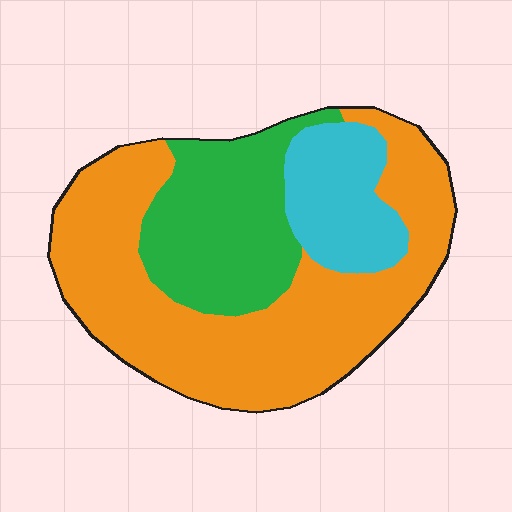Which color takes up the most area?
Orange, at roughly 60%.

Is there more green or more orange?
Orange.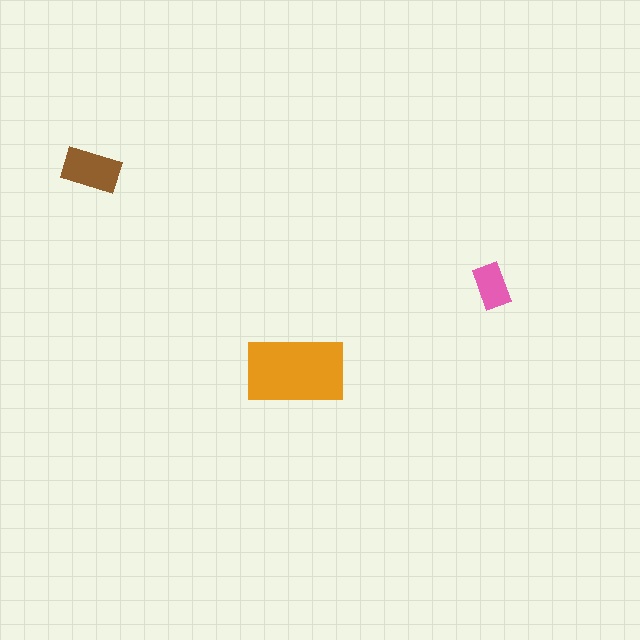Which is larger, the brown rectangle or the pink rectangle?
The brown one.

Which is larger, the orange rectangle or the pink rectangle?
The orange one.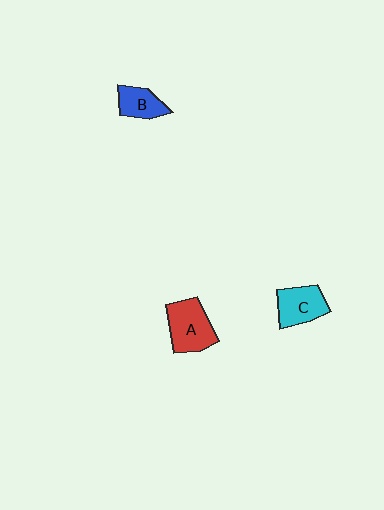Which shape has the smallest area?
Shape B (blue).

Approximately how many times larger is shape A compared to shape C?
Approximately 1.2 times.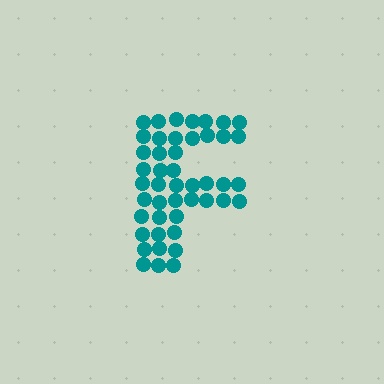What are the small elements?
The small elements are circles.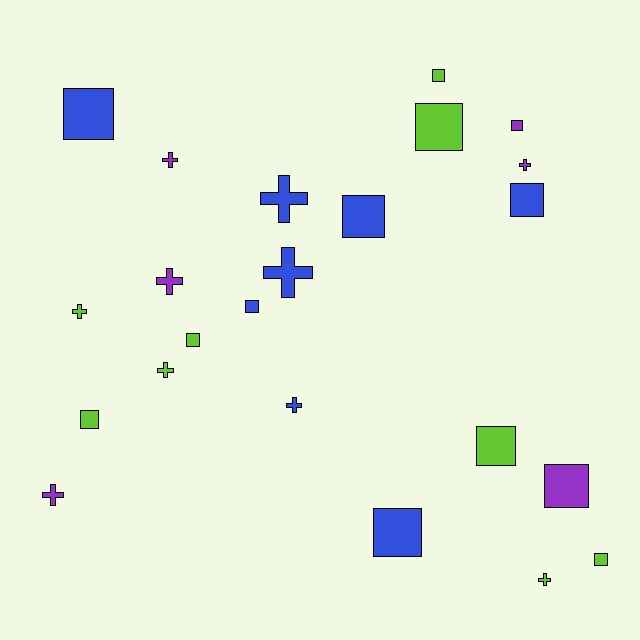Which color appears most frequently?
Lime, with 9 objects.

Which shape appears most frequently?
Square, with 13 objects.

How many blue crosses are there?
There are 3 blue crosses.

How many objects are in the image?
There are 23 objects.